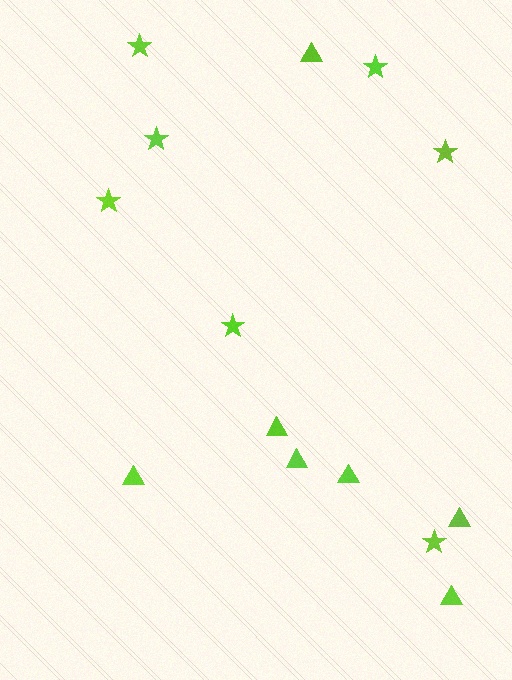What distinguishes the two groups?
There are 2 groups: one group of stars (7) and one group of triangles (7).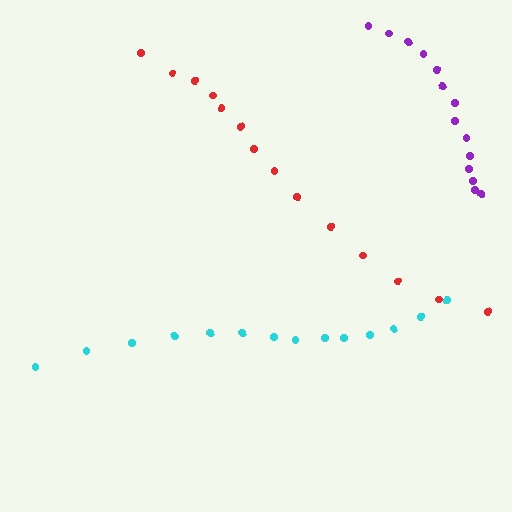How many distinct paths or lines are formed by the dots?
There are 3 distinct paths.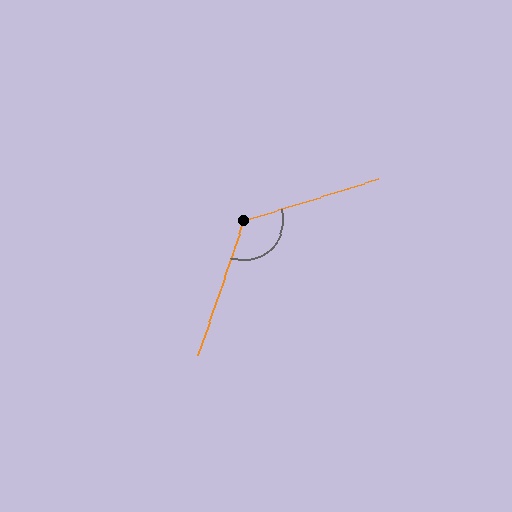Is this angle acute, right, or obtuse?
It is obtuse.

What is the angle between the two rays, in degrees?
Approximately 126 degrees.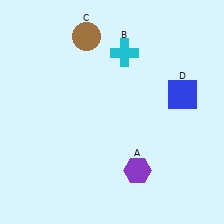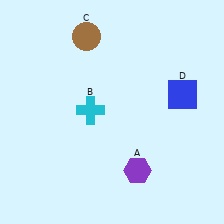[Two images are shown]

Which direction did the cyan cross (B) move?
The cyan cross (B) moved down.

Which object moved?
The cyan cross (B) moved down.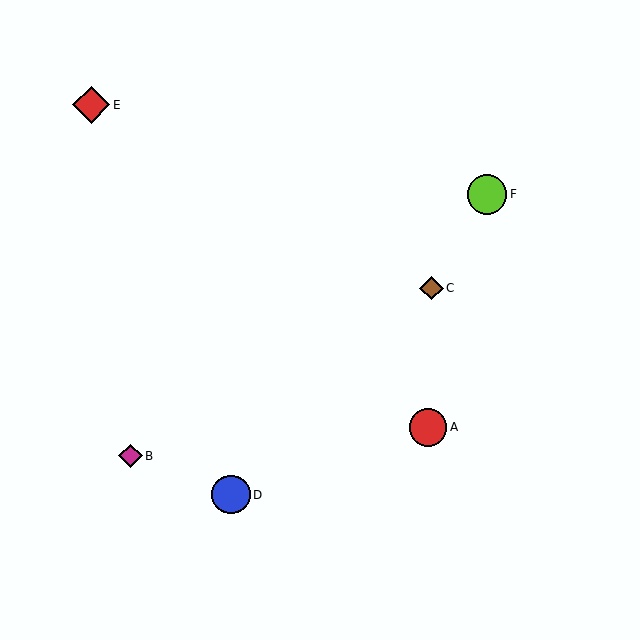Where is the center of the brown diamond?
The center of the brown diamond is at (432, 288).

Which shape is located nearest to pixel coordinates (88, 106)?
The red diamond (labeled E) at (91, 105) is nearest to that location.